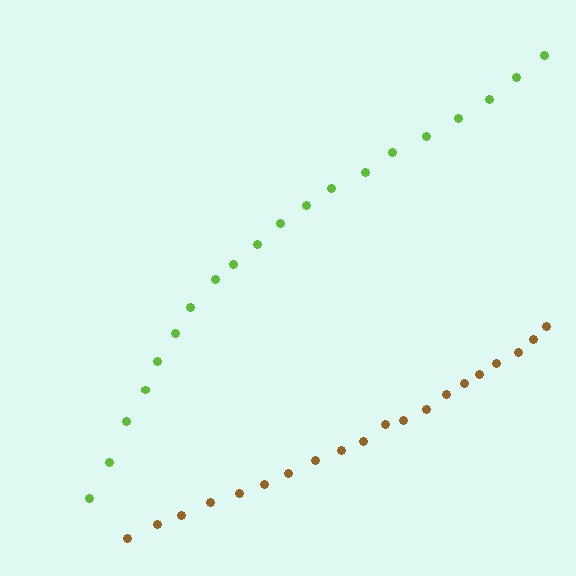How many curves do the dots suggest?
There are 2 distinct paths.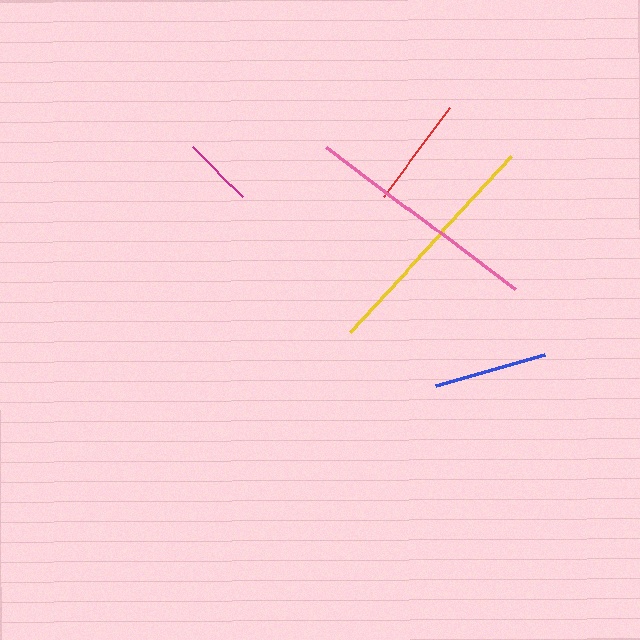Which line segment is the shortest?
The magenta line is the shortest at approximately 71 pixels.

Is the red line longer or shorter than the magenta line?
The red line is longer than the magenta line.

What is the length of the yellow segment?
The yellow segment is approximately 238 pixels long.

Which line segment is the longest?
The yellow line is the longest at approximately 238 pixels.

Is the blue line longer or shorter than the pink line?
The pink line is longer than the blue line.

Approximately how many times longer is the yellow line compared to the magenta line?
The yellow line is approximately 3.3 times the length of the magenta line.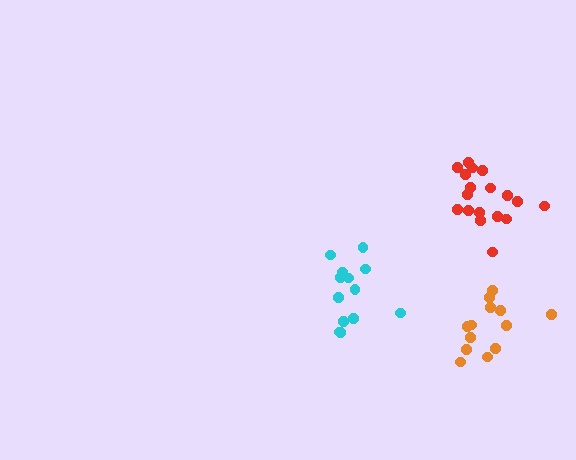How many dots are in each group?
Group 1: 18 dots, Group 2: 13 dots, Group 3: 13 dots (44 total).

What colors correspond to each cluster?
The clusters are colored: red, cyan, orange.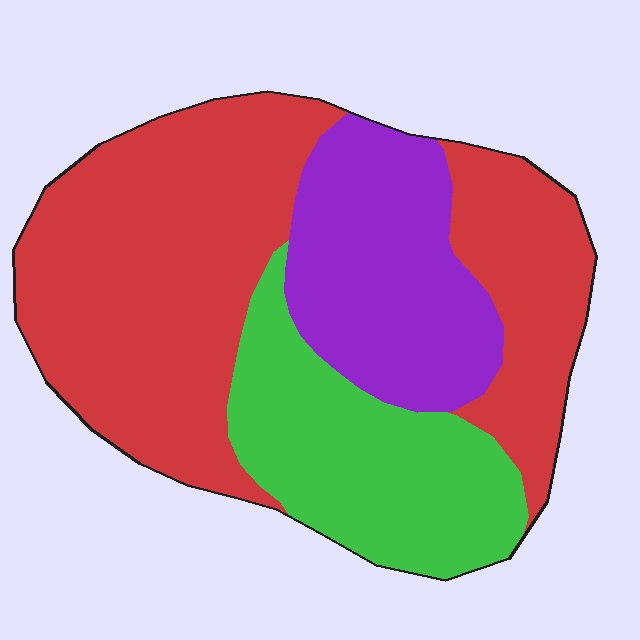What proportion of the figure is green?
Green takes up between a sixth and a third of the figure.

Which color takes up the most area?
Red, at roughly 55%.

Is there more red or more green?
Red.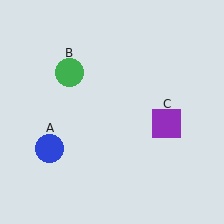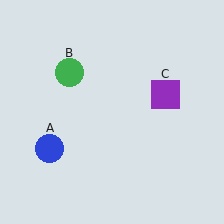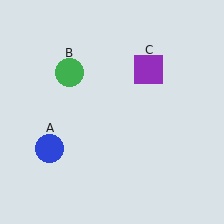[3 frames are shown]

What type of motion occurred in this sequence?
The purple square (object C) rotated counterclockwise around the center of the scene.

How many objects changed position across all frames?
1 object changed position: purple square (object C).